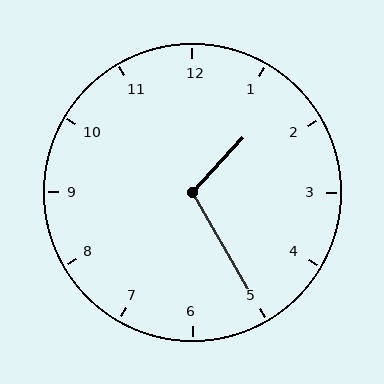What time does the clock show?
1:25.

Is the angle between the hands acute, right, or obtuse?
It is obtuse.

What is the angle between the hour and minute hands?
Approximately 108 degrees.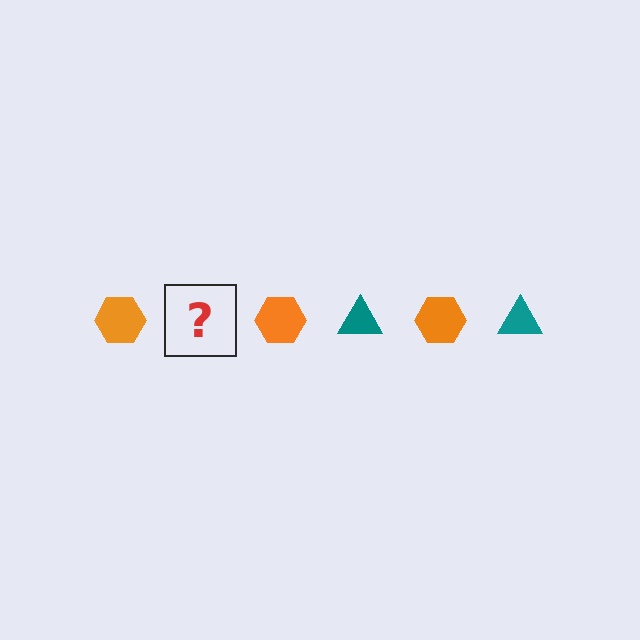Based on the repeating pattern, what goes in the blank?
The blank should be a teal triangle.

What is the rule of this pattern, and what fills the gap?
The rule is that the pattern alternates between orange hexagon and teal triangle. The gap should be filled with a teal triangle.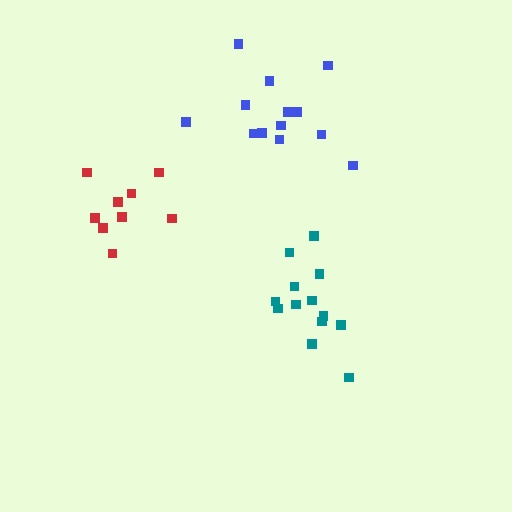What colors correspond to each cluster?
The clusters are colored: blue, red, teal.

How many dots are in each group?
Group 1: 13 dots, Group 2: 9 dots, Group 3: 13 dots (35 total).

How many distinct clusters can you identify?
There are 3 distinct clusters.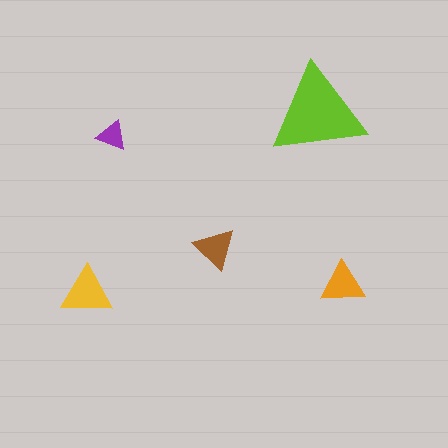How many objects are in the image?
There are 5 objects in the image.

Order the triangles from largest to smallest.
the lime one, the yellow one, the orange one, the brown one, the purple one.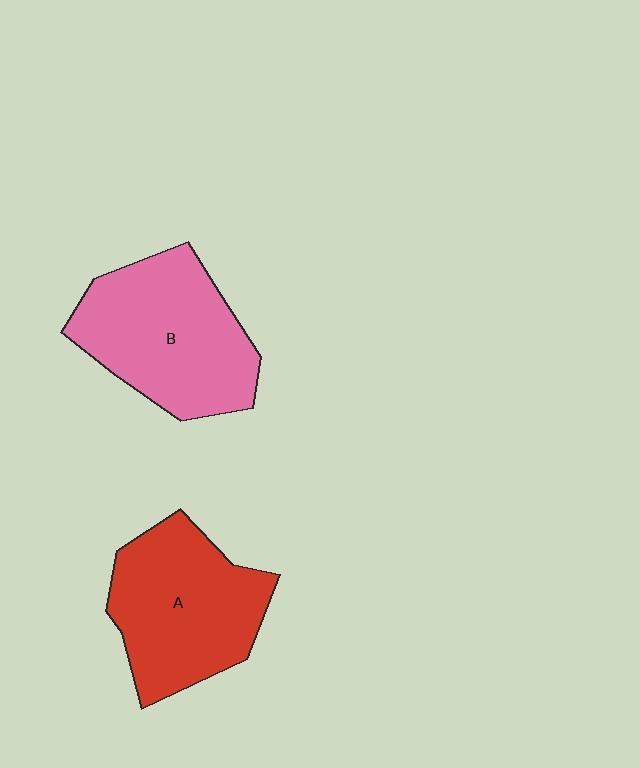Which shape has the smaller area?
Shape A (red).